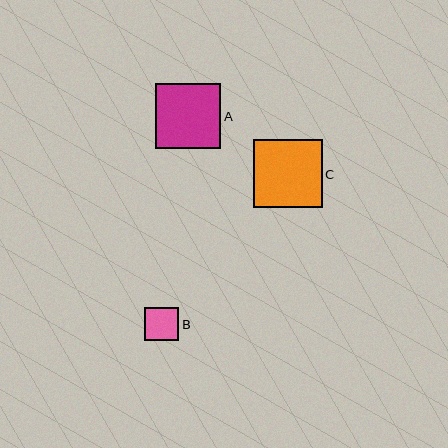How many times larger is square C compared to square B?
Square C is approximately 2.0 times the size of square B.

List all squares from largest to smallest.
From largest to smallest: C, A, B.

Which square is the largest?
Square C is the largest with a size of approximately 69 pixels.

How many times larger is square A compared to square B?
Square A is approximately 1.9 times the size of square B.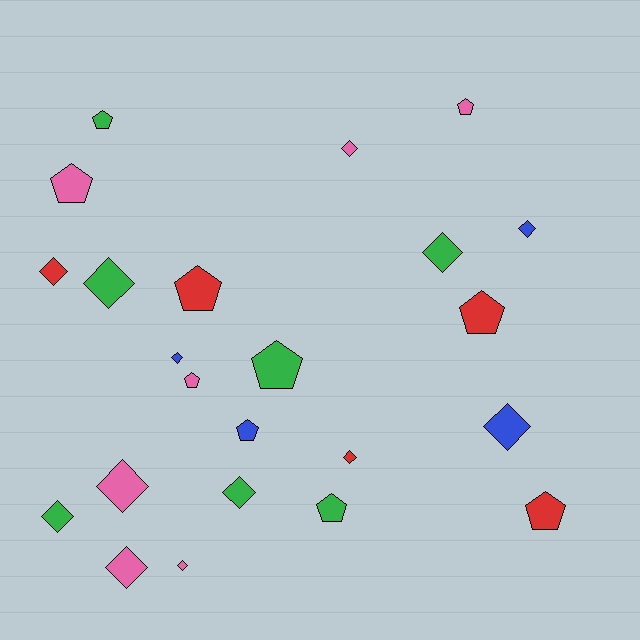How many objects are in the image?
There are 23 objects.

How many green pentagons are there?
There are 3 green pentagons.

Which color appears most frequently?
Pink, with 7 objects.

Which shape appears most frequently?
Diamond, with 13 objects.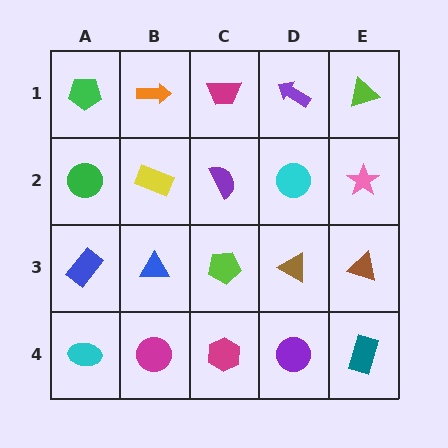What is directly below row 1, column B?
A yellow rectangle.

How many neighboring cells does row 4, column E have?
2.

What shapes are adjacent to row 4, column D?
A brown triangle (row 3, column D), a magenta hexagon (row 4, column C), a teal rectangle (row 4, column E).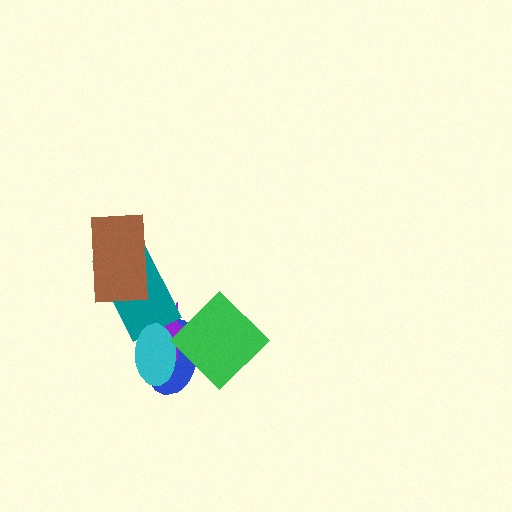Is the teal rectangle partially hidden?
Yes, it is partially covered by another shape.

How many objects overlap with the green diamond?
3 objects overlap with the green diamond.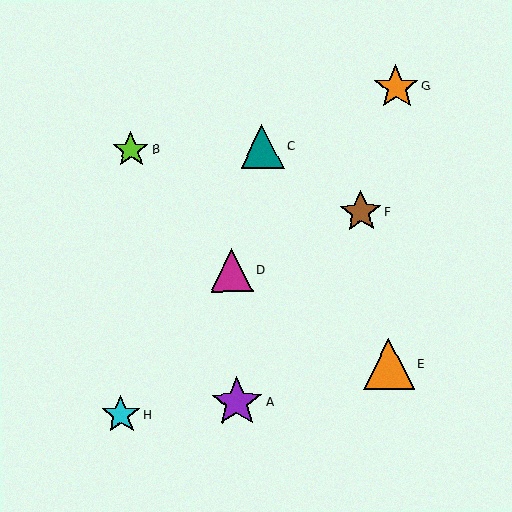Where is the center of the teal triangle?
The center of the teal triangle is at (262, 147).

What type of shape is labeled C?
Shape C is a teal triangle.